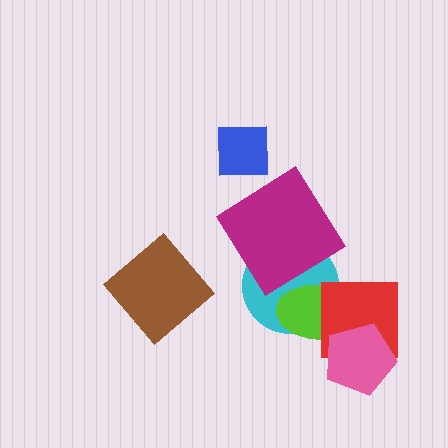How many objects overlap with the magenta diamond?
1 object overlaps with the magenta diamond.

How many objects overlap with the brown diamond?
0 objects overlap with the brown diamond.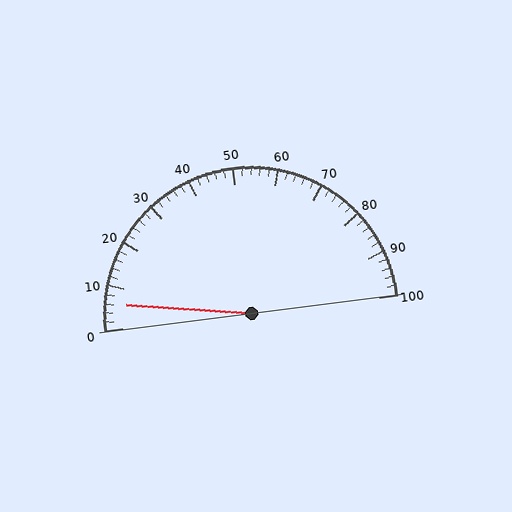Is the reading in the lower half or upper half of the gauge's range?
The reading is in the lower half of the range (0 to 100).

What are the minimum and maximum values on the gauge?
The gauge ranges from 0 to 100.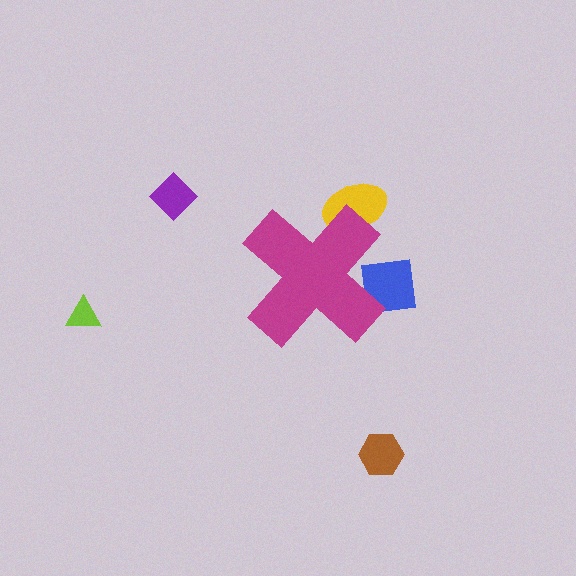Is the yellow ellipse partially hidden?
Yes, the yellow ellipse is partially hidden behind the magenta cross.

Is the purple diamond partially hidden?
No, the purple diamond is fully visible.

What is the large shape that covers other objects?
A magenta cross.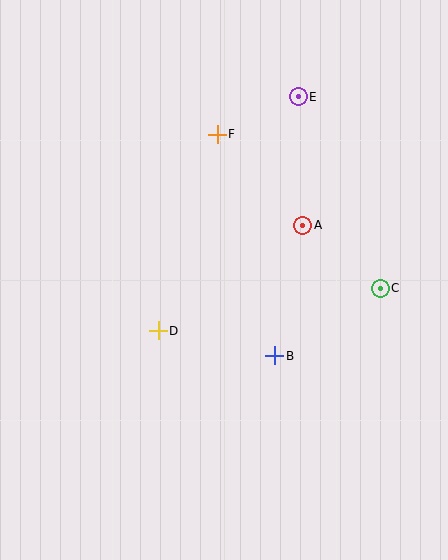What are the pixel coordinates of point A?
Point A is at (303, 225).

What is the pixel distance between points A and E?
The distance between A and E is 129 pixels.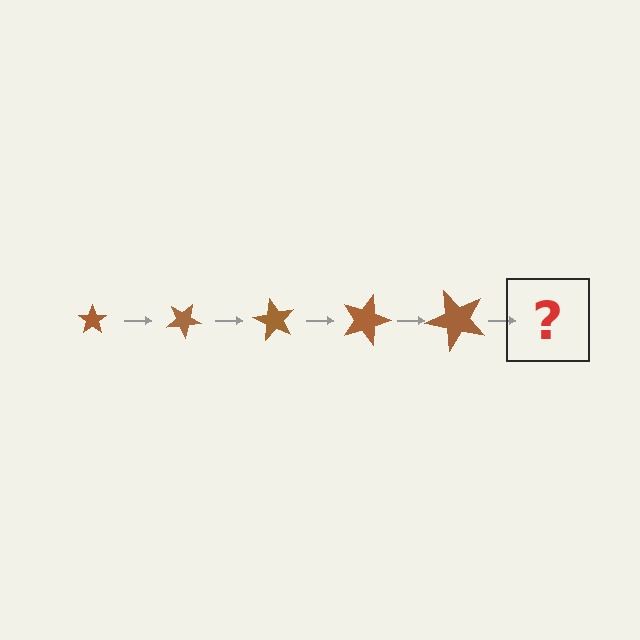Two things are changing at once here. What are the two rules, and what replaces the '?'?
The two rules are that the star grows larger each step and it rotates 30 degrees each step. The '?' should be a star, larger than the previous one and rotated 150 degrees from the start.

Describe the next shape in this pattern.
It should be a star, larger than the previous one and rotated 150 degrees from the start.